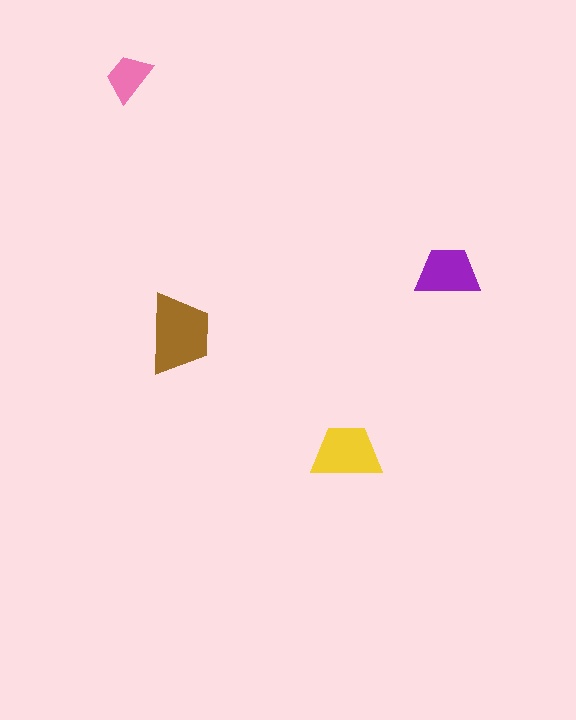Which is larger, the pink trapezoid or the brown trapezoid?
The brown one.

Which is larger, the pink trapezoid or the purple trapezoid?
The purple one.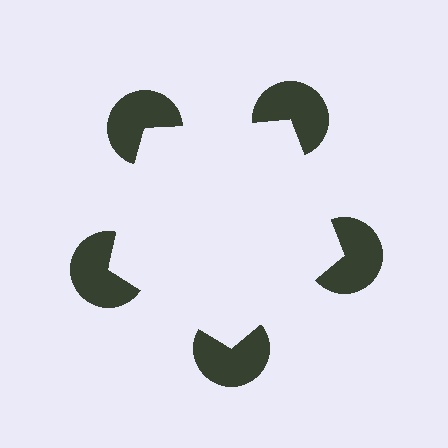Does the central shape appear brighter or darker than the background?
It typically appears slightly brighter than the background, even though no actual brightness change is drawn.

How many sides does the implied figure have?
5 sides.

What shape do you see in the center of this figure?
An illusory pentagon — its edges are inferred from the aligned wedge cuts in the pac-man discs, not physically drawn.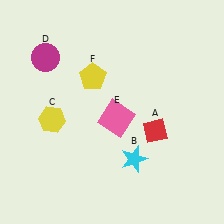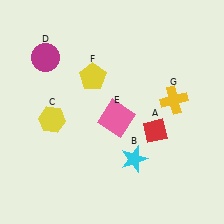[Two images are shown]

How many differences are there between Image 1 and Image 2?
There is 1 difference between the two images.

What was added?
A yellow cross (G) was added in Image 2.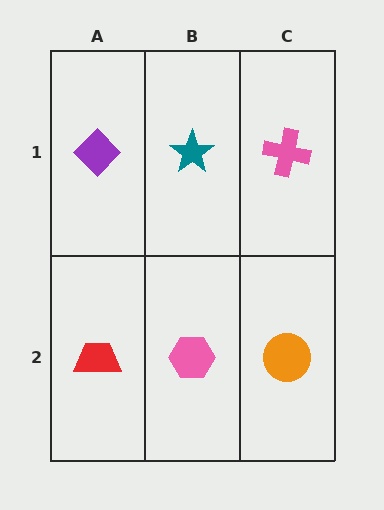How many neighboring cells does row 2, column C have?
2.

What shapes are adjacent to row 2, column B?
A teal star (row 1, column B), a red trapezoid (row 2, column A), an orange circle (row 2, column C).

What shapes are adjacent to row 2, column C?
A pink cross (row 1, column C), a pink hexagon (row 2, column B).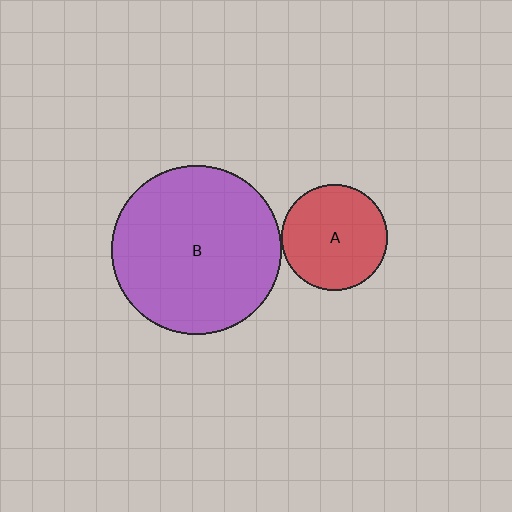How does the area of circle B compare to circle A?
Approximately 2.6 times.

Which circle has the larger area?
Circle B (purple).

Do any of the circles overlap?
No, none of the circles overlap.